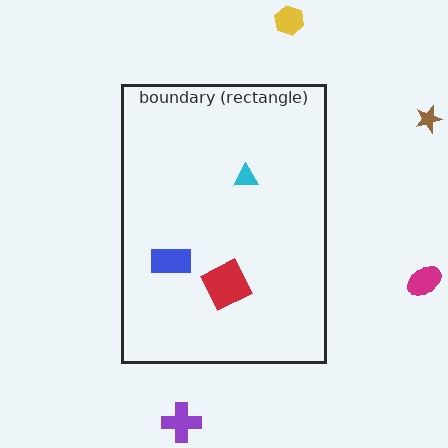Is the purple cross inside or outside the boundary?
Outside.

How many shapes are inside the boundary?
3 inside, 4 outside.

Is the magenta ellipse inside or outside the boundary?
Outside.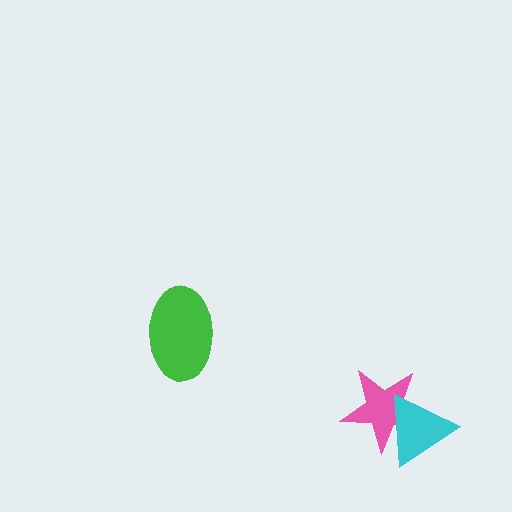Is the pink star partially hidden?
Yes, it is partially covered by another shape.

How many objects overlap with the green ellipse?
0 objects overlap with the green ellipse.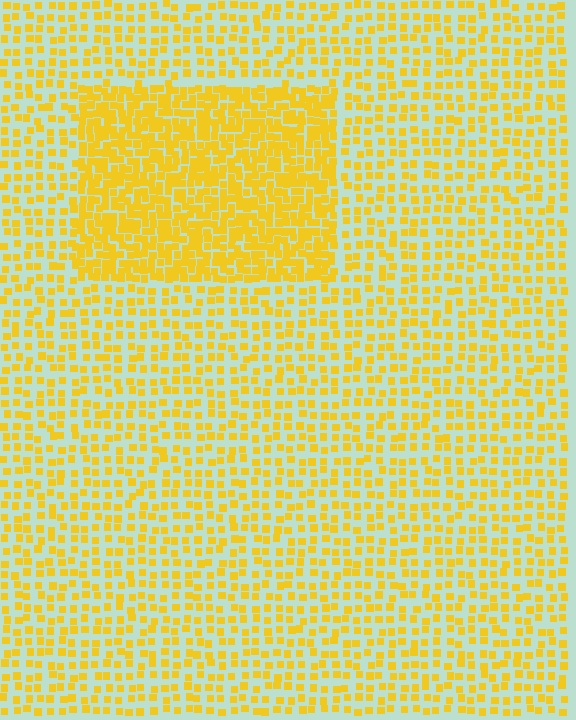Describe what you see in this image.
The image contains small yellow elements arranged at two different densities. A rectangle-shaped region is visible where the elements are more densely packed than the surrounding area.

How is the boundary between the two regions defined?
The boundary is defined by a change in element density (approximately 2.1x ratio). All elements are the same color, size, and shape.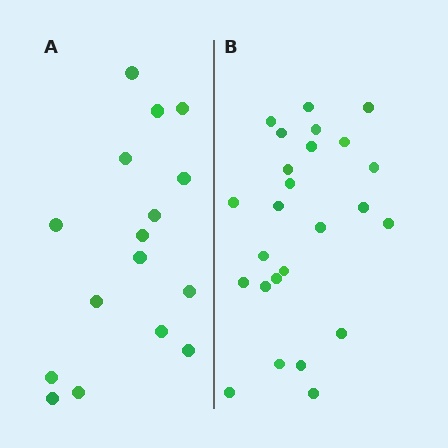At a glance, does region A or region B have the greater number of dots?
Region B (the right region) has more dots.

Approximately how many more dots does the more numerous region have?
Region B has roughly 8 or so more dots than region A.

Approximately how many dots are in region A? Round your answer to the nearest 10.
About 20 dots. (The exact count is 16, which rounds to 20.)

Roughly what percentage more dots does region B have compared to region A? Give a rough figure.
About 55% more.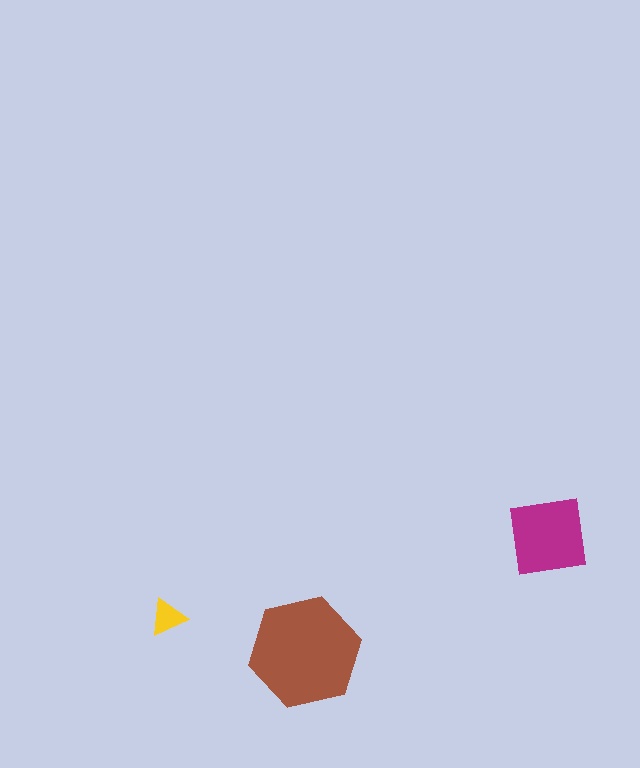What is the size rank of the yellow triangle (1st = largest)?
3rd.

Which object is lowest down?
The brown hexagon is bottommost.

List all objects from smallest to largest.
The yellow triangle, the magenta square, the brown hexagon.